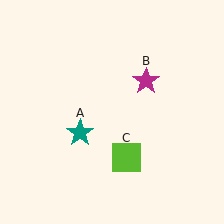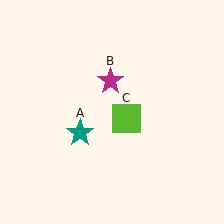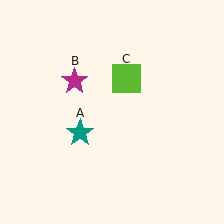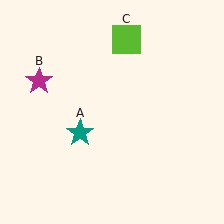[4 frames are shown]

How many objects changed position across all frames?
2 objects changed position: magenta star (object B), lime square (object C).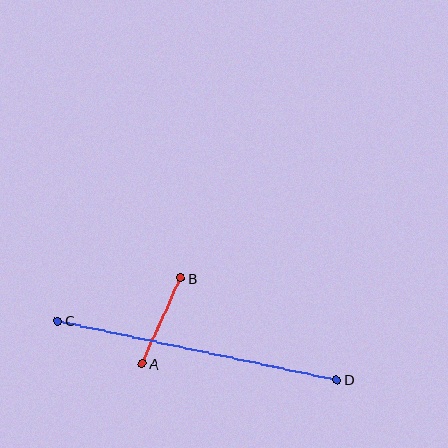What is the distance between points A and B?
The distance is approximately 94 pixels.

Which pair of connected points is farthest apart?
Points C and D are farthest apart.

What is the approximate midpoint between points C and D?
The midpoint is at approximately (197, 350) pixels.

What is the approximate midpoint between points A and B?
The midpoint is at approximately (161, 321) pixels.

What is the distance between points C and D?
The distance is approximately 285 pixels.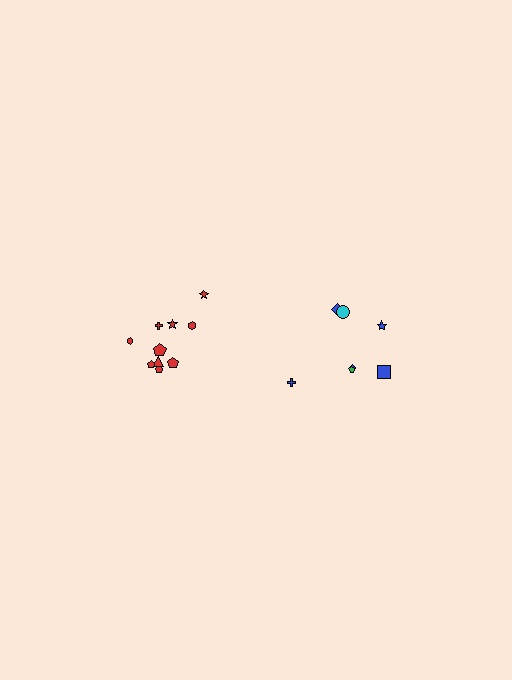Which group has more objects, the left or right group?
The left group.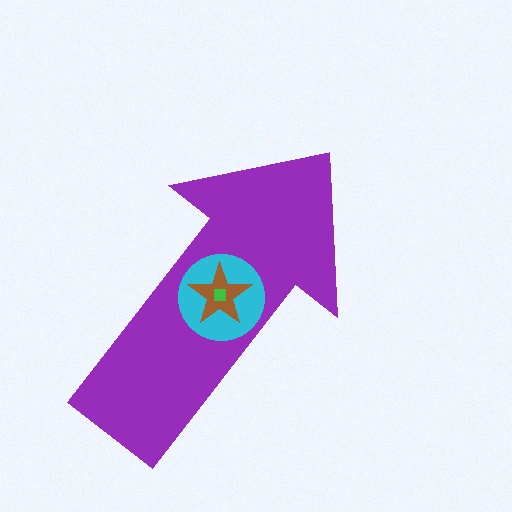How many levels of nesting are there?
4.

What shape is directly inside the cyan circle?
The brown star.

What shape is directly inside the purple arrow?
The cyan circle.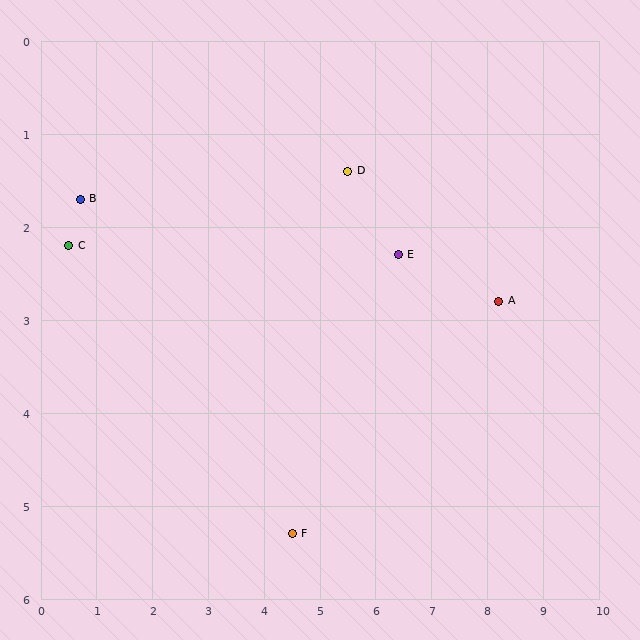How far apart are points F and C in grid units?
Points F and C are about 5.1 grid units apart.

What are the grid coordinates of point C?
Point C is at approximately (0.5, 2.2).